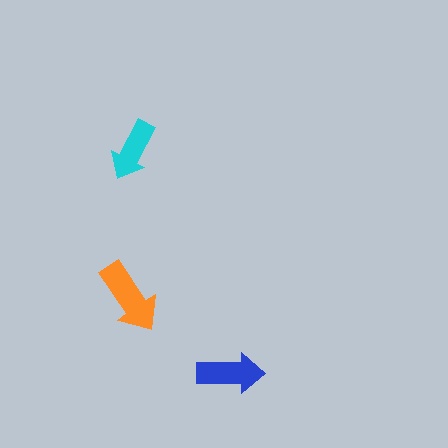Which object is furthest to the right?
The blue arrow is rightmost.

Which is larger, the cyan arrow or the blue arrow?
The blue one.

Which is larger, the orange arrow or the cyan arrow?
The orange one.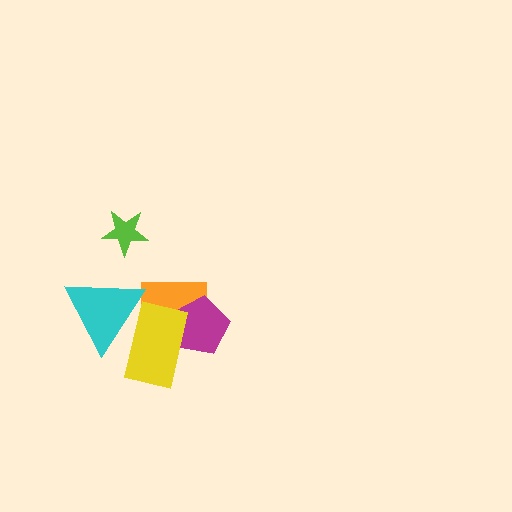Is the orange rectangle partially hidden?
Yes, it is partially covered by another shape.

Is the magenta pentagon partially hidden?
Yes, it is partially covered by another shape.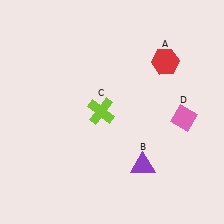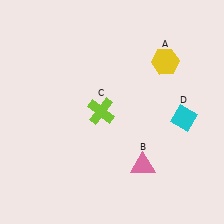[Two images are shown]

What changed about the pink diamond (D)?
In Image 1, D is pink. In Image 2, it changed to cyan.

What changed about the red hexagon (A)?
In Image 1, A is red. In Image 2, it changed to yellow.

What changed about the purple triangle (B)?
In Image 1, B is purple. In Image 2, it changed to pink.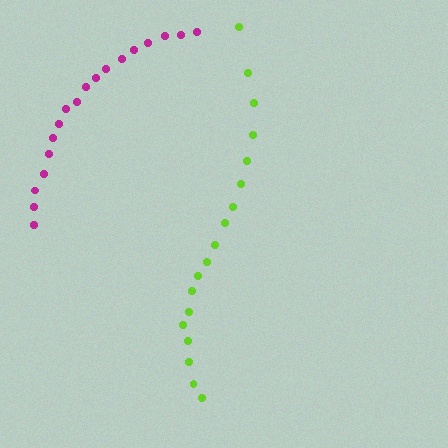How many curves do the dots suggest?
There are 2 distinct paths.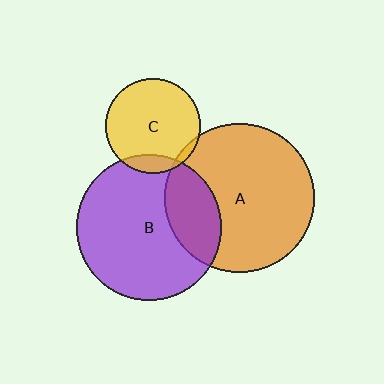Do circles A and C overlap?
Yes.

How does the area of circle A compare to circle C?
Approximately 2.5 times.